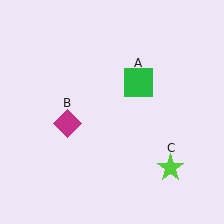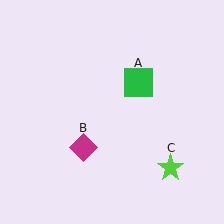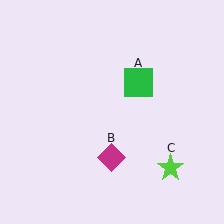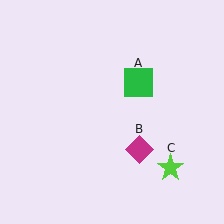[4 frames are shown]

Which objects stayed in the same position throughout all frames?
Green square (object A) and lime star (object C) remained stationary.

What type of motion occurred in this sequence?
The magenta diamond (object B) rotated counterclockwise around the center of the scene.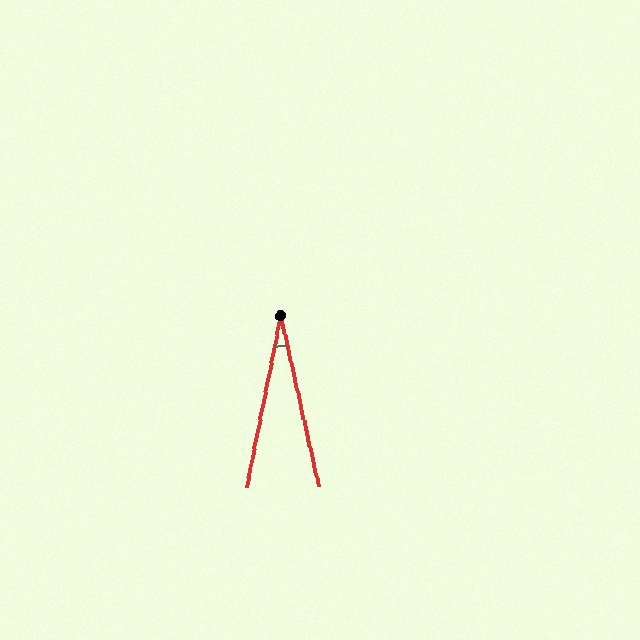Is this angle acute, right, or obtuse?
It is acute.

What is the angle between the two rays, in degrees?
Approximately 24 degrees.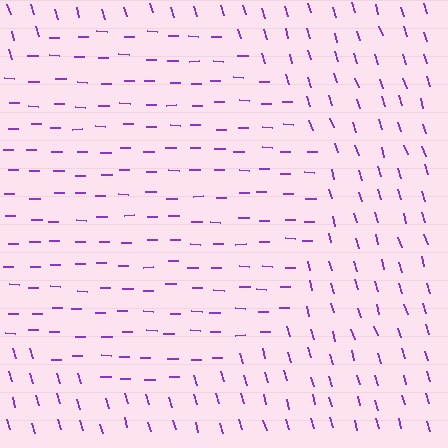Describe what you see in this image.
The image is filled with small purple line segments. A circle region in the image has lines oriented differently from the surrounding lines, creating a visible texture boundary.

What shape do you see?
I see a circle.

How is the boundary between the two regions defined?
The boundary is defined purely by a change in line orientation (approximately 72 degrees difference). All lines are the same color and thickness.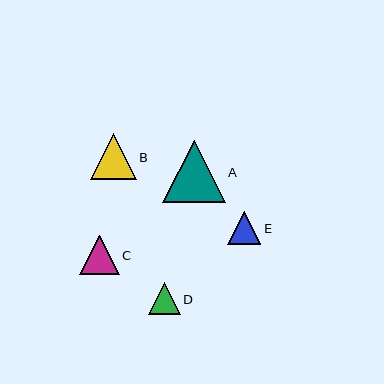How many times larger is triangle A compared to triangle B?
Triangle A is approximately 1.4 times the size of triangle B.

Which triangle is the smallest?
Triangle D is the smallest with a size of approximately 31 pixels.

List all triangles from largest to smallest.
From largest to smallest: A, B, C, E, D.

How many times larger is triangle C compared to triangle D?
Triangle C is approximately 1.3 times the size of triangle D.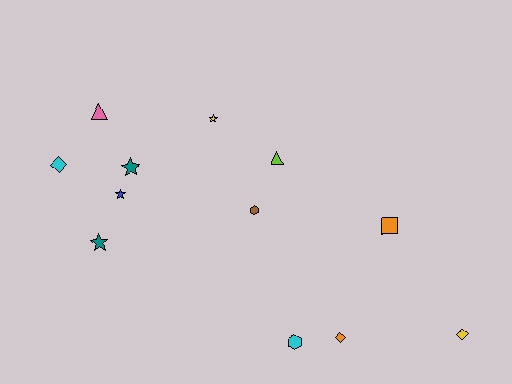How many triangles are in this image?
There are 2 triangles.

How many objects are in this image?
There are 12 objects.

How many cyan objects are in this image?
There are 2 cyan objects.